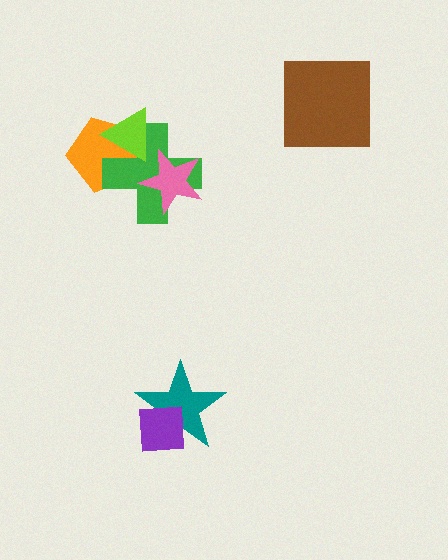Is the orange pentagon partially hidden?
Yes, it is partially covered by another shape.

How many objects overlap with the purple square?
1 object overlaps with the purple square.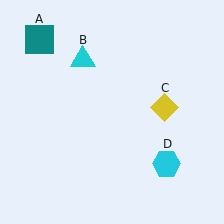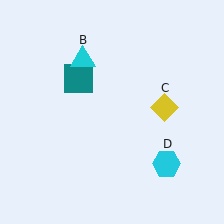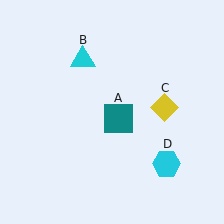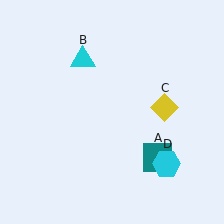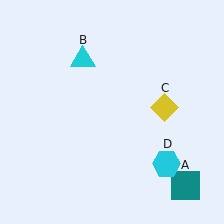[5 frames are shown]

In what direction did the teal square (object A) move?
The teal square (object A) moved down and to the right.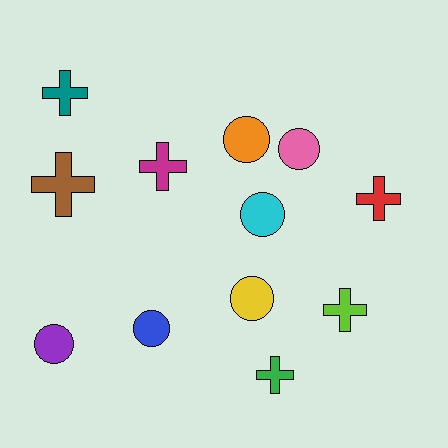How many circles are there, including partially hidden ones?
There are 6 circles.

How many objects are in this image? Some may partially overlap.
There are 12 objects.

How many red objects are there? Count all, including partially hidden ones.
There is 1 red object.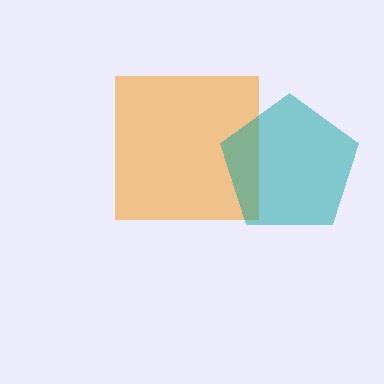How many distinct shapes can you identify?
There are 2 distinct shapes: an orange square, a teal pentagon.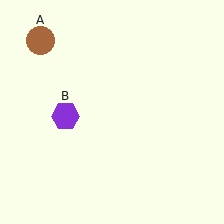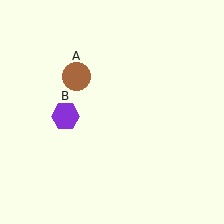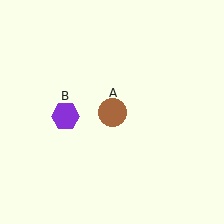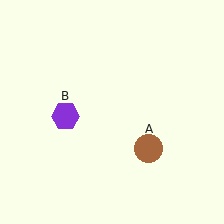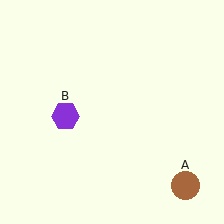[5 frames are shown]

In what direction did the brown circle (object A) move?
The brown circle (object A) moved down and to the right.